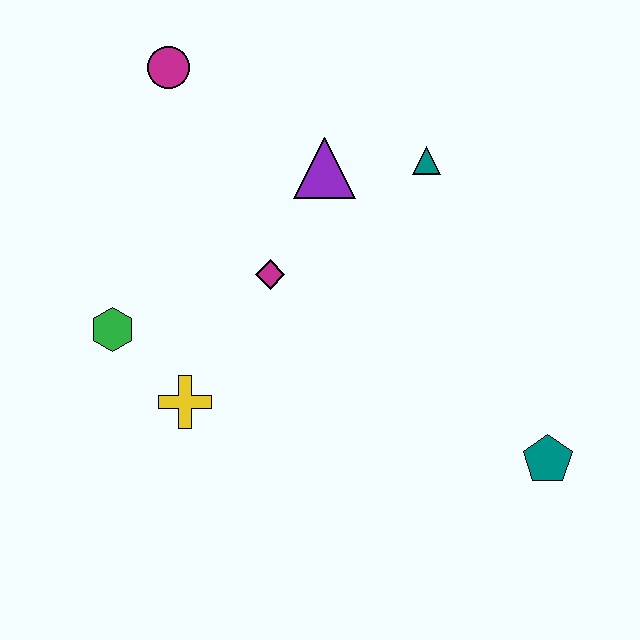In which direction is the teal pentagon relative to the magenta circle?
The teal pentagon is below the magenta circle.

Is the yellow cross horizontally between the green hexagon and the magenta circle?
No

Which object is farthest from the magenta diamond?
The teal pentagon is farthest from the magenta diamond.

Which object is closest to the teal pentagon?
The teal triangle is closest to the teal pentagon.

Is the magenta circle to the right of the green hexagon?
Yes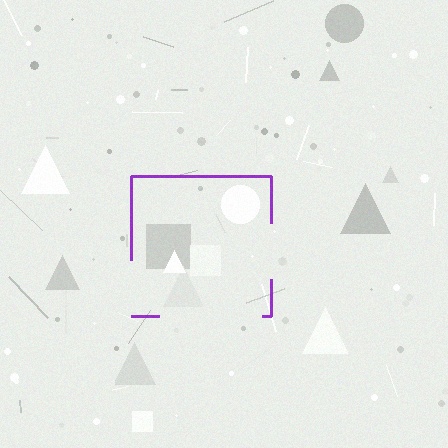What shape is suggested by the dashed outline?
The dashed outline suggests a square.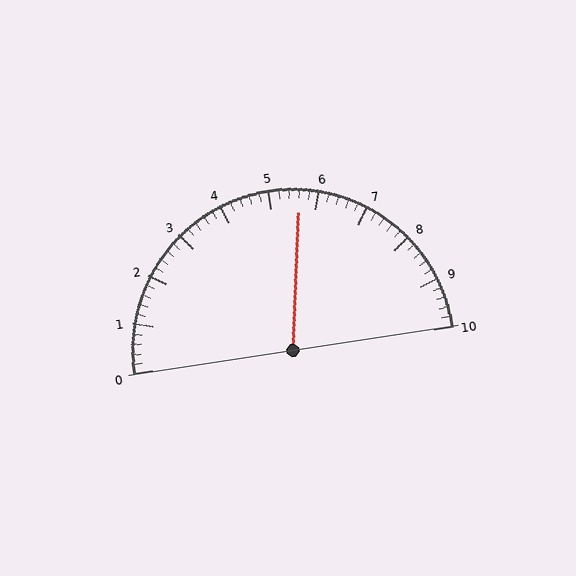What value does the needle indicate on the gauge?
The needle indicates approximately 5.6.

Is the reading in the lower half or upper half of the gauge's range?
The reading is in the upper half of the range (0 to 10).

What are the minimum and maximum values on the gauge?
The gauge ranges from 0 to 10.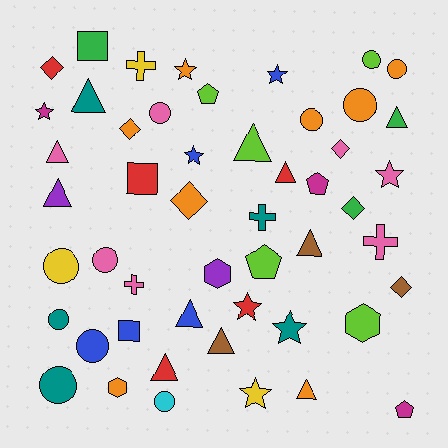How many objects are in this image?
There are 50 objects.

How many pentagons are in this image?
There are 4 pentagons.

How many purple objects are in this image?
There are 2 purple objects.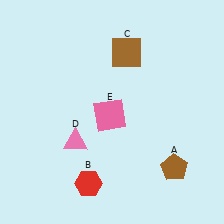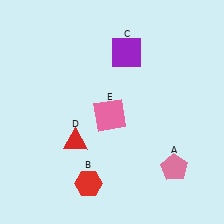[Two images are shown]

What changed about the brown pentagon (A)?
In Image 1, A is brown. In Image 2, it changed to pink.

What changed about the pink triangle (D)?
In Image 1, D is pink. In Image 2, it changed to red.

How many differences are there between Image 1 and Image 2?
There are 3 differences between the two images.